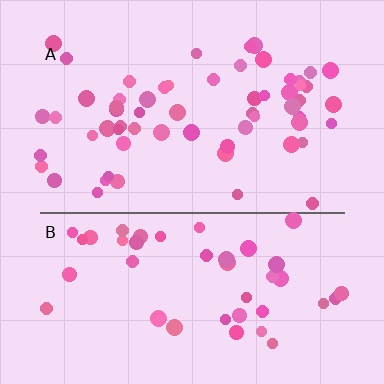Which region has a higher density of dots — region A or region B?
A (the top).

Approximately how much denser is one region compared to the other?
Approximately 1.4× — region A over region B.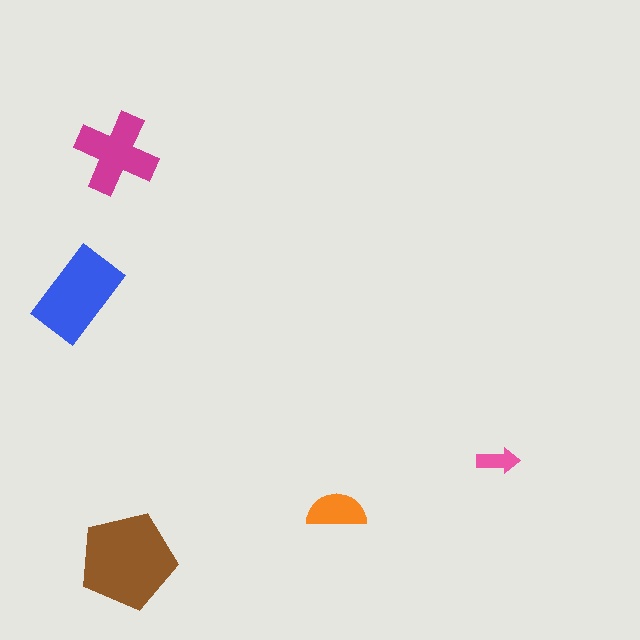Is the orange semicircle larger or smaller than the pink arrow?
Larger.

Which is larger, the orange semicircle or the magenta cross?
The magenta cross.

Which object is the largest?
The brown pentagon.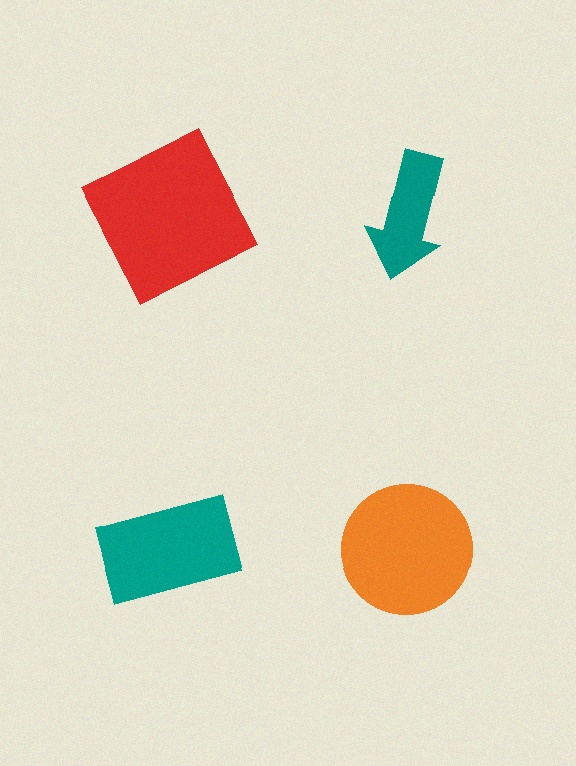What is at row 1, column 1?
A red square.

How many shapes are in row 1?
2 shapes.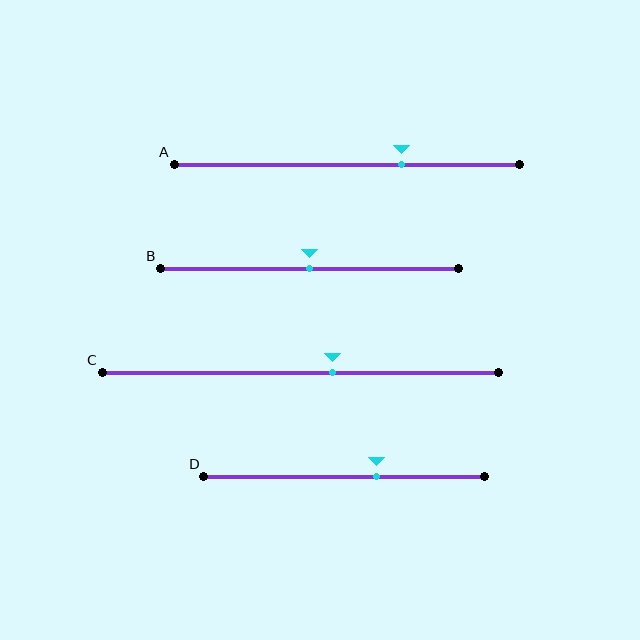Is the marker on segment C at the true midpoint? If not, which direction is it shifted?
No, the marker on segment C is shifted to the right by about 8% of the segment length.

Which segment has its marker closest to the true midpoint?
Segment B has its marker closest to the true midpoint.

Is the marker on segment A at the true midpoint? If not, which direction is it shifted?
No, the marker on segment A is shifted to the right by about 16% of the segment length.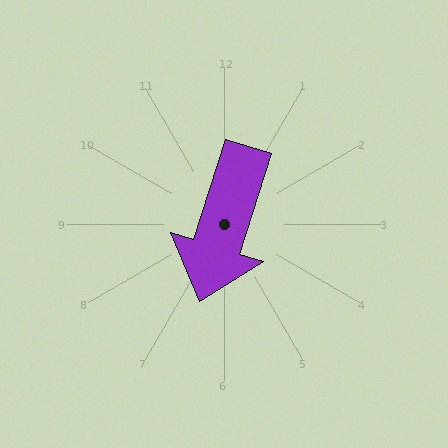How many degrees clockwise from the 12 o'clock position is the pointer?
Approximately 198 degrees.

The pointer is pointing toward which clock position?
Roughly 7 o'clock.